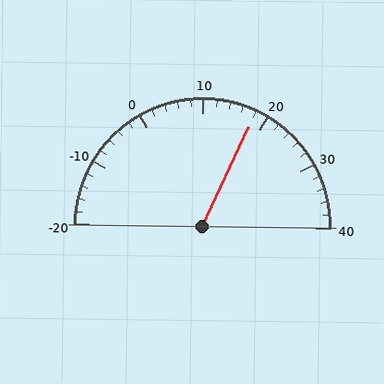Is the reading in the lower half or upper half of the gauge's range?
The reading is in the upper half of the range (-20 to 40).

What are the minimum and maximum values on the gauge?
The gauge ranges from -20 to 40.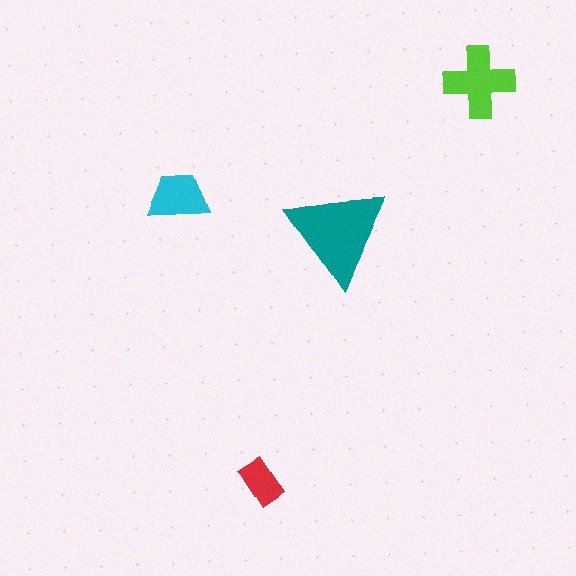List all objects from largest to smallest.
The teal triangle, the lime cross, the cyan trapezoid, the red rectangle.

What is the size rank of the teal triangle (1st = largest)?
1st.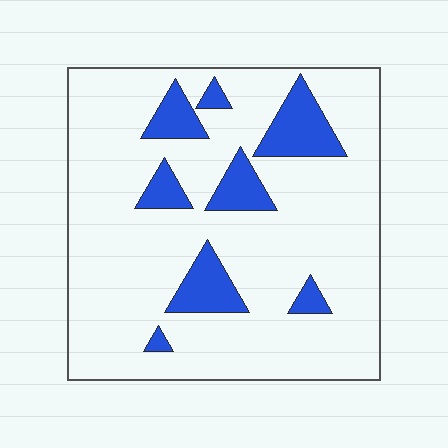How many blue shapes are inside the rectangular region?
8.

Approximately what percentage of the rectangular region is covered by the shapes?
Approximately 15%.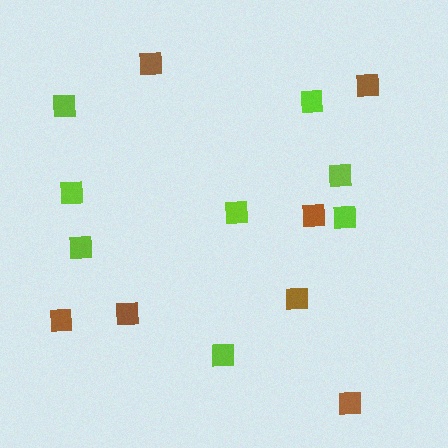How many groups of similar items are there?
There are 2 groups: one group of lime squares (8) and one group of brown squares (7).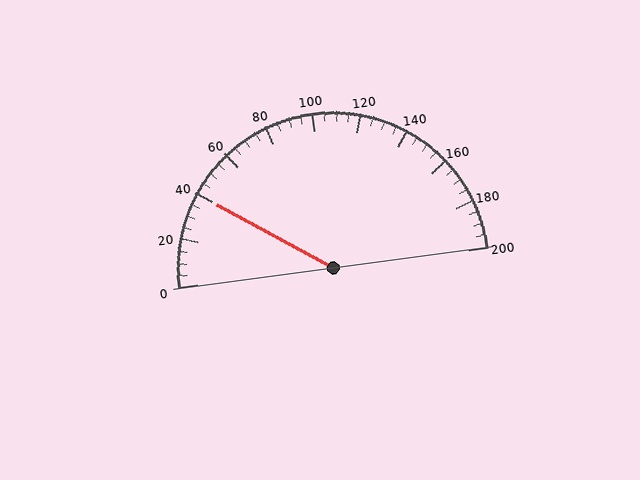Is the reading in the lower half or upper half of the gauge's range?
The reading is in the lower half of the range (0 to 200).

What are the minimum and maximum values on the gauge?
The gauge ranges from 0 to 200.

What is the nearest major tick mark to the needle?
The nearest major tick mark is 40.